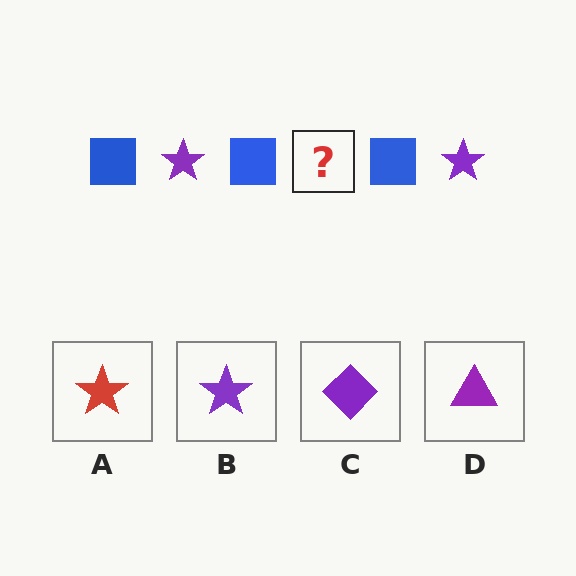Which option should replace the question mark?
Option B.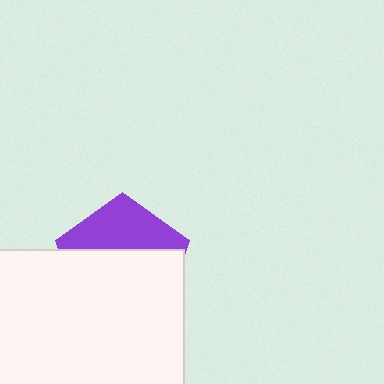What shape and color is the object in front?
The object in front is a white rectangle.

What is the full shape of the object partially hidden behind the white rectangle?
The partially hidden object is a purple pentagon.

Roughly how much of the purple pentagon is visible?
A small part of it is visible (roughly 37%).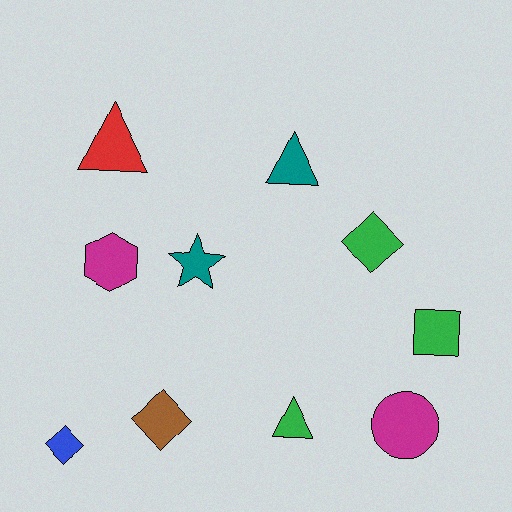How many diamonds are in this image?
There are 3 diamonds.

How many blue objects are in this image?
There is 1 blue object.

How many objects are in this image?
There are 10 objects.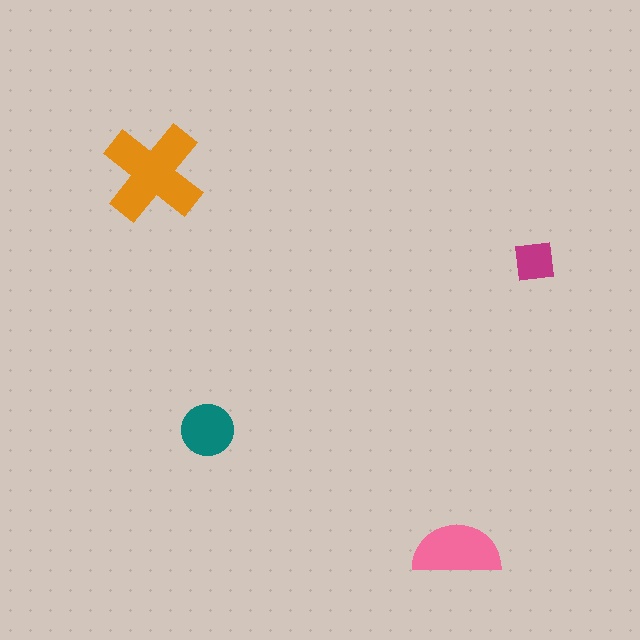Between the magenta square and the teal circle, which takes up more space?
The teal circle.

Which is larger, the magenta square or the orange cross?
The orange cross.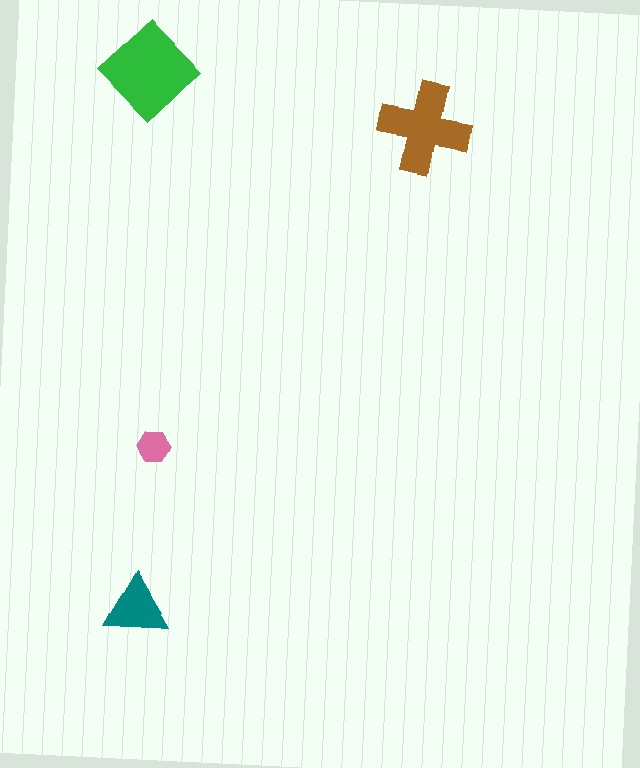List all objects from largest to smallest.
The green diamond, the brown cross, the teal triangle, the pink hexagon.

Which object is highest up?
The green diamond is topmost.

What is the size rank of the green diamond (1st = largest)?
1st.